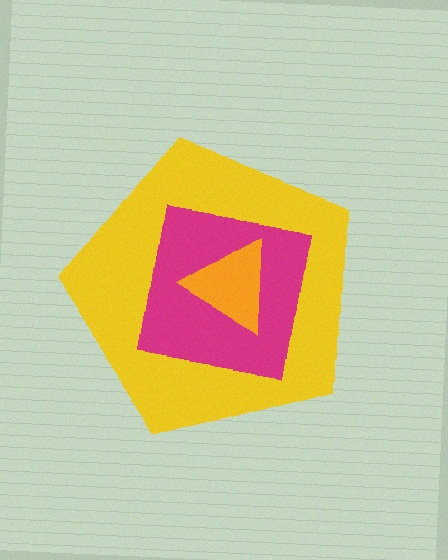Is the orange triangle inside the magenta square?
Yes.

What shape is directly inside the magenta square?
The orange triangle.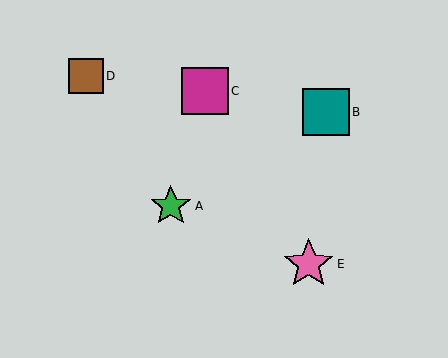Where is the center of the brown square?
The center of the brown square is at (86, 76).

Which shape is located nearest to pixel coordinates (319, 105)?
The teal square (labeled B) at (326, 112) is nearest to that location.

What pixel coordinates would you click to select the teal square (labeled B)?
Click at (326, 112) to select the teal square B.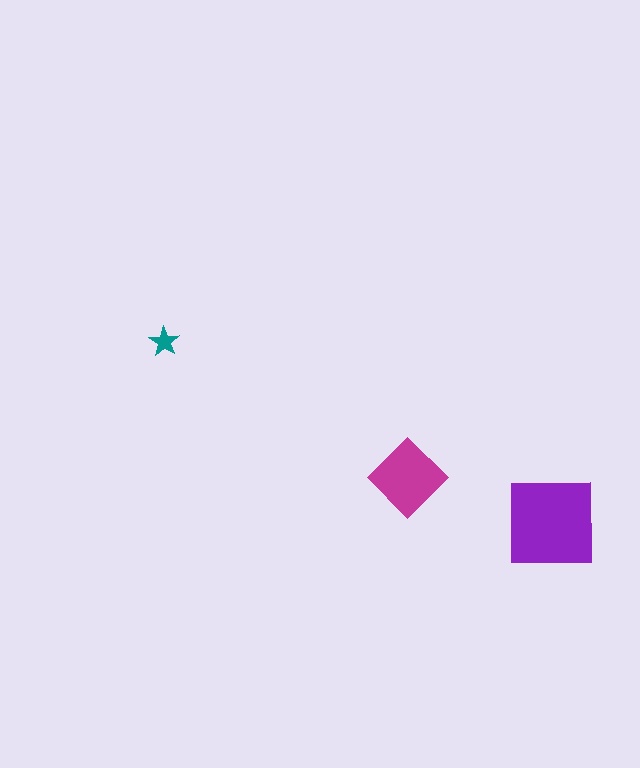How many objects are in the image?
There are 3 objects in the image.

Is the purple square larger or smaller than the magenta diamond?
Larger.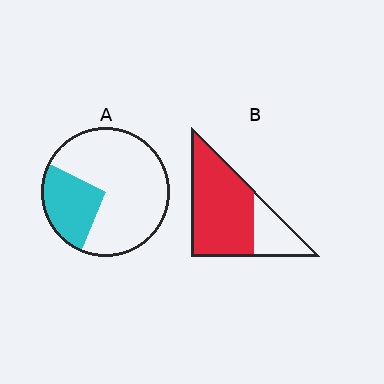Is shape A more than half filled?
No.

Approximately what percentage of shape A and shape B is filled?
A is approximately 25% and B is approximately 75%.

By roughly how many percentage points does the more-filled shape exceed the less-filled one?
By roughly 50 percentage points (B over A).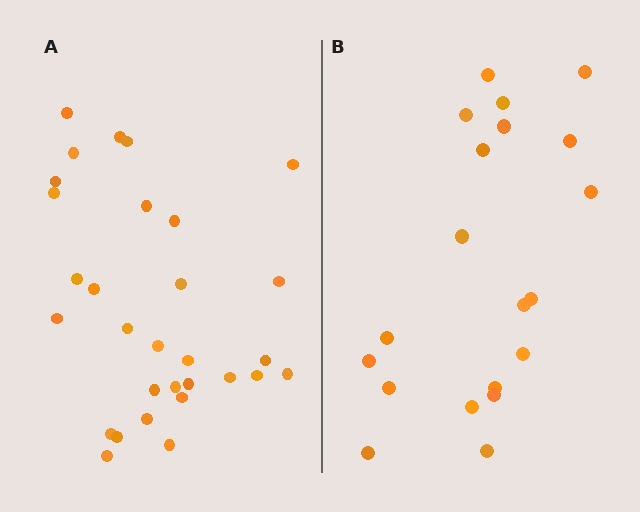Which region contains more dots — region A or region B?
Region A (the left region) has more dots.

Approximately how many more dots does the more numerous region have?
Region A has roughly 10 or so more dots than region B.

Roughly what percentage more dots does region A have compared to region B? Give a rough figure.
About 50% more.